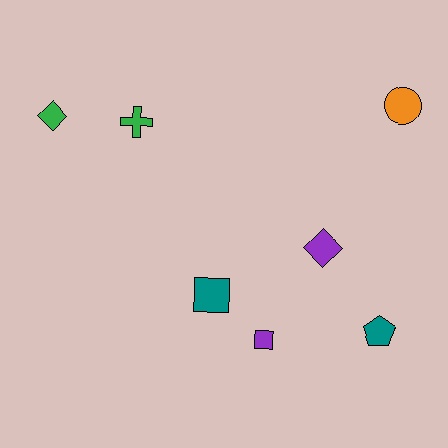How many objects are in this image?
There are 7 objects.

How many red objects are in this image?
There are no red objects.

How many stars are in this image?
There are no stars.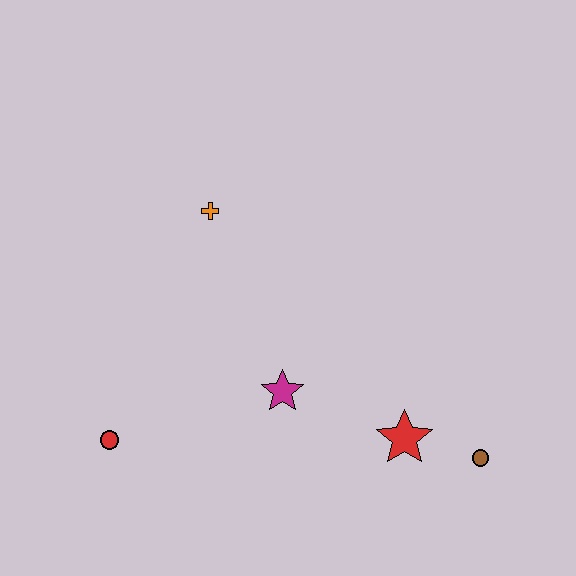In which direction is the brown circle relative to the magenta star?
The brown circle is to the right of the magenta star.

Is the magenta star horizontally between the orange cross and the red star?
Yes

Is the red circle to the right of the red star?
No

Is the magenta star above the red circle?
Yes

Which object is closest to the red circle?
The magenta star is closest to the red circle.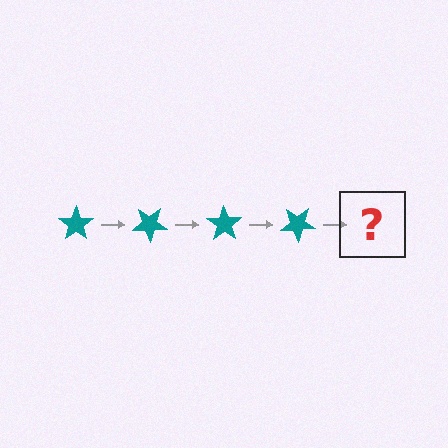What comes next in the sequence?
The next element should be a teal star rotated 140 degrees.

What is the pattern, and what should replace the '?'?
The pattern is that the star rotates 35 degrees each step. The '?' should be a teal star rotated 140 degrees.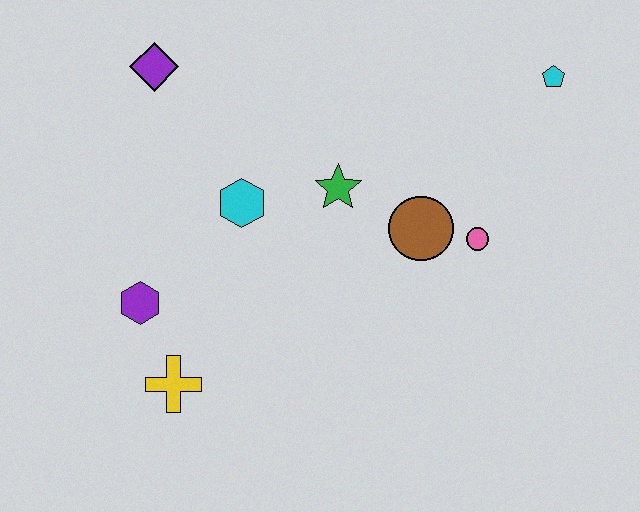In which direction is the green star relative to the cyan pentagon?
The green star is to the left of the cyan pentagon.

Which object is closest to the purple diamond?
The cyan hexagon is closest to the purple diamond.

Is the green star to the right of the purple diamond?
Yes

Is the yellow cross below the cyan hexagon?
Yes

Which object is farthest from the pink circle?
The purple diamond is farthest from the pink circle.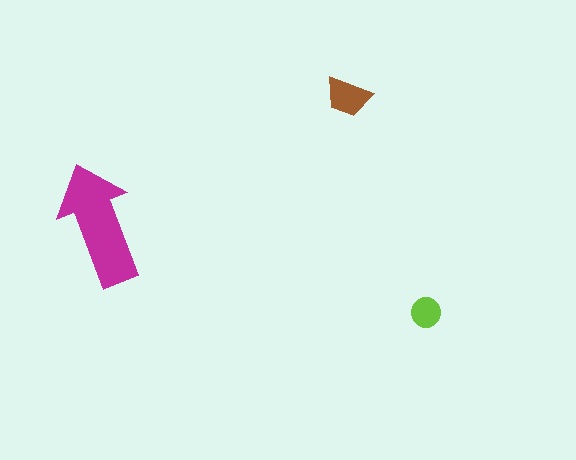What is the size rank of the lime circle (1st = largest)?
3rd.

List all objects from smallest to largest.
The lime circle, the brown trapezoid, the magenta arrow.